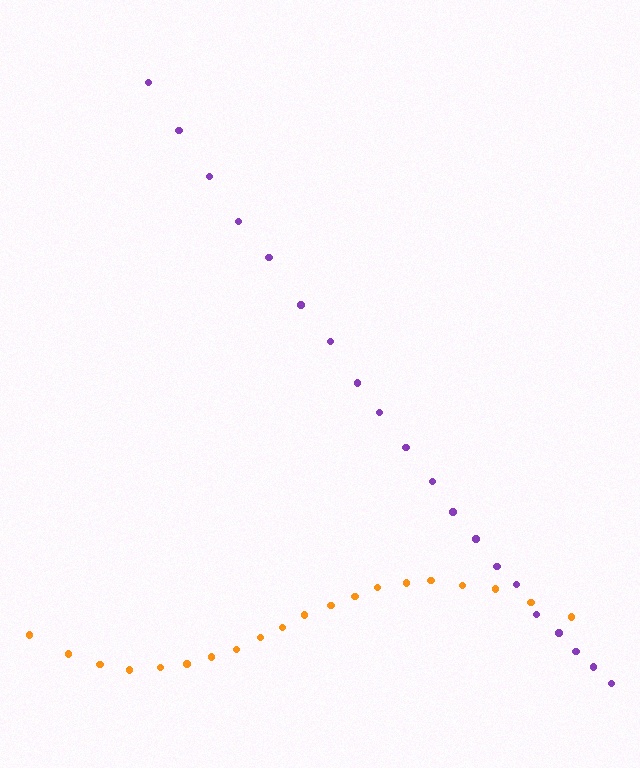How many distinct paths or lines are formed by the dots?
There are 2 distinct paths.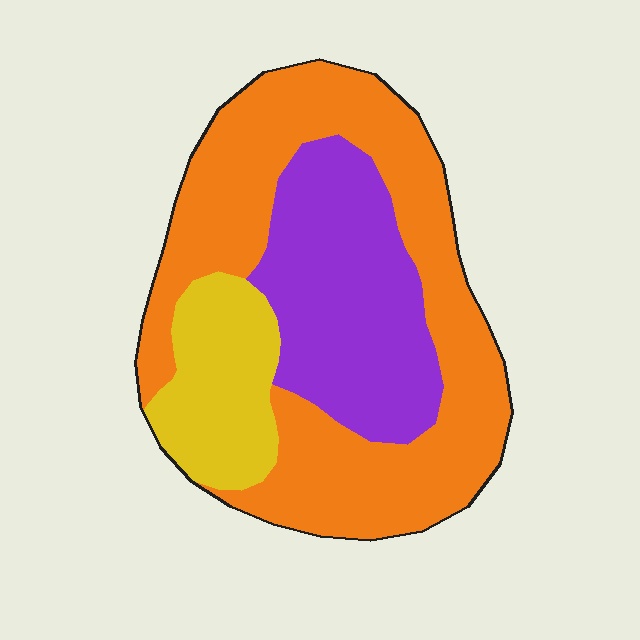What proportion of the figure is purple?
Purple covers about 30% of the figure.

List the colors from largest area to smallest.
From largest to smallest: orange, purple, yellow.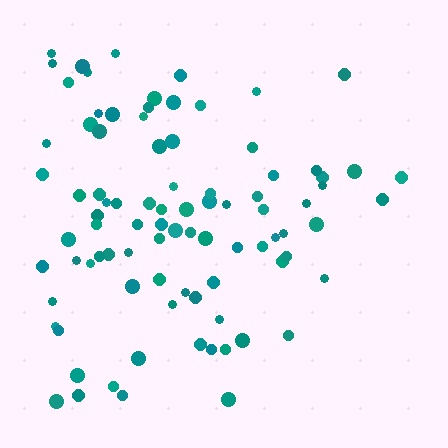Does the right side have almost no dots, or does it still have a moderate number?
Still a moderate number, just noticeably fewer than the left.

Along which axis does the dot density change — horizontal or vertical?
Horizontal.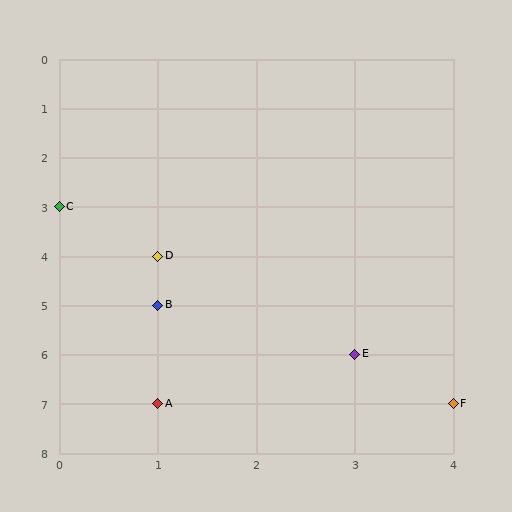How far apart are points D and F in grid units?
Points D and F are 3 columns and 3 rows apart (about 4.2 grid units diagonally).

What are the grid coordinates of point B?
Point B is at grid coordinates (1, 5).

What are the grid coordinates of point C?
Point C is at grid coordinates (0, 3).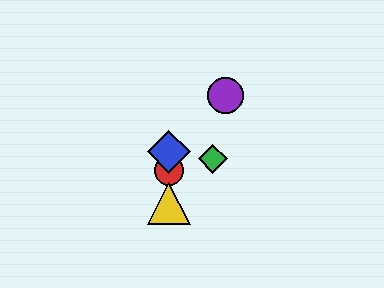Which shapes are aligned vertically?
The red circle, the blue diamond, the yellow triangle are aligned vertically.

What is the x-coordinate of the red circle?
The red circle is at x≈169.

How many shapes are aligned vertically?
3 shapes (the red circle, the blue diamond, the yellow triangle) are aligned vertically.